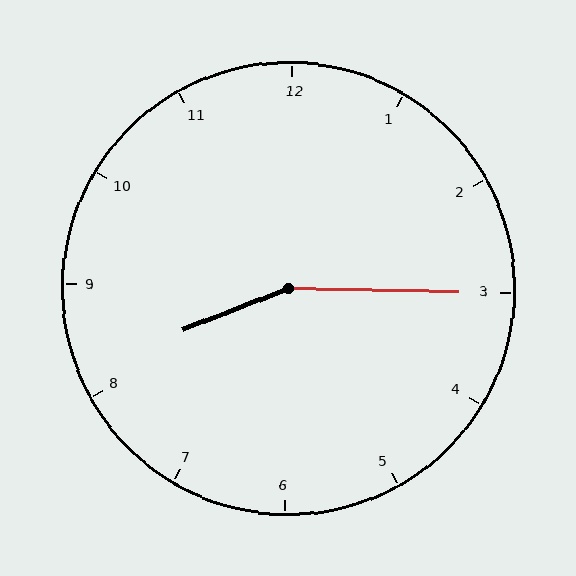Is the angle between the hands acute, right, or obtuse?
It is obtuse.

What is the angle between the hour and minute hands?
Approximately 158 degrees.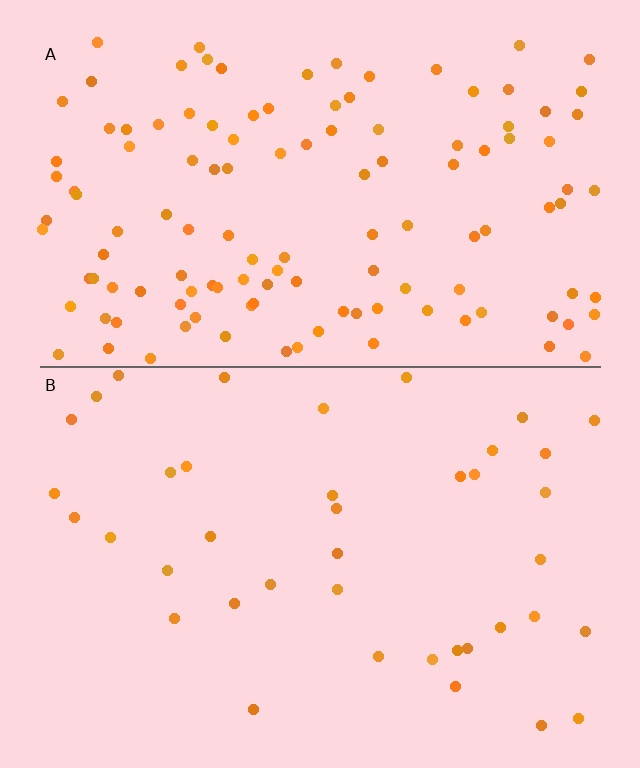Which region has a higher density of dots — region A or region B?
A (the top).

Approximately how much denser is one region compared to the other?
Approximately 3.1× — region A over region B.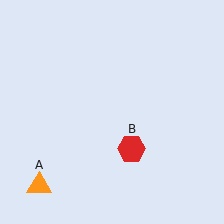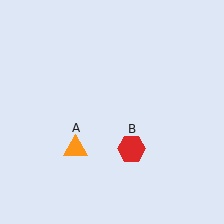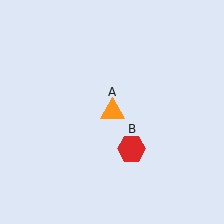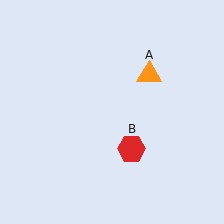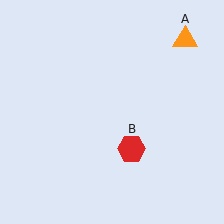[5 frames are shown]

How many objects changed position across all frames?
1 object changed position: orange triangle (object A).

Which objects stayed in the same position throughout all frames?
Red hexagon (object B) remained stationary.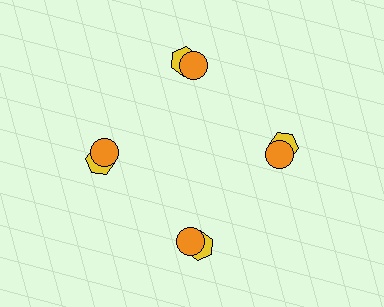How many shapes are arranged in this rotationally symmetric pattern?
There are 8 shapes, arranged in 4 groups of 2.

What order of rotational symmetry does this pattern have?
This pattern has 4-fold rotational symmetry.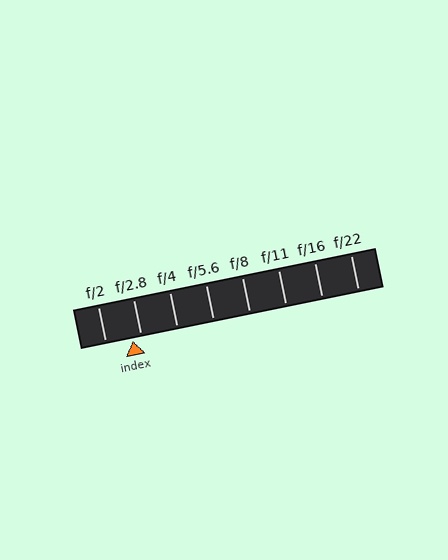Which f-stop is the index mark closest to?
The index mark is closest to f/2.8.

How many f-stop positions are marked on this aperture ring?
There are 8 f-stop positions marked.